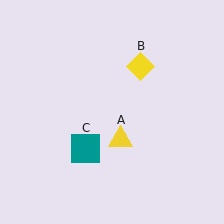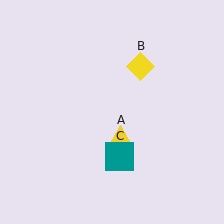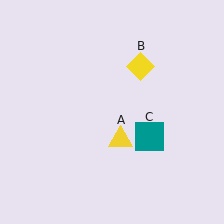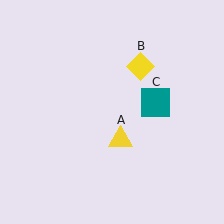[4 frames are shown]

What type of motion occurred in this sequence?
The teal square (object C) rotated counterclockwise around the center of the scene.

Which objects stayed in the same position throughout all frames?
Yellow triangle (object A) and yellow diamond (object B) remained stationary.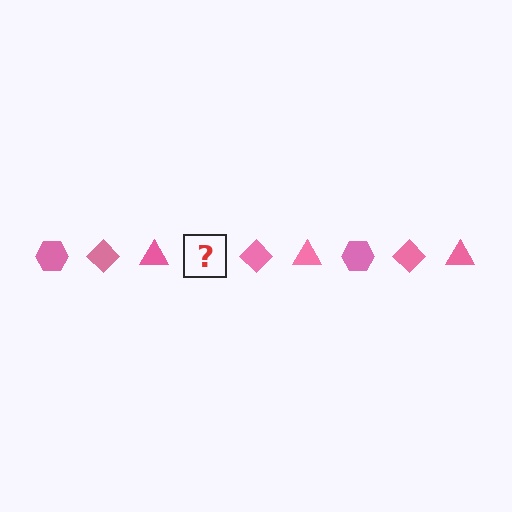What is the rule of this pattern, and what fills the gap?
The rule is that the pattern cycles through hexagon, diamond, triangle shapes in pink. The gap should be filled with a pink hexagon.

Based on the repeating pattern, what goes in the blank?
The blank should be a pink hexagon.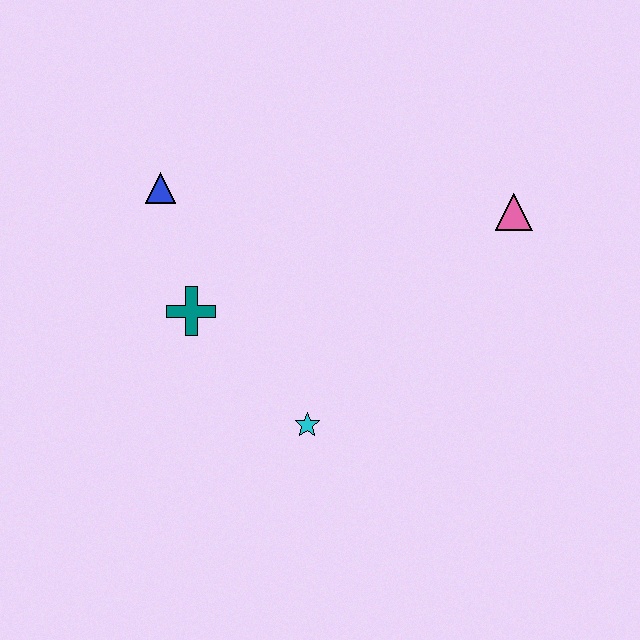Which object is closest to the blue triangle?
The teal cross is closest to the blue triangle.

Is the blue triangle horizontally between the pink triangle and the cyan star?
No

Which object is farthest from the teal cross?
The pink triangle is farthest from the teal cross.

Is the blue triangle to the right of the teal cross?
No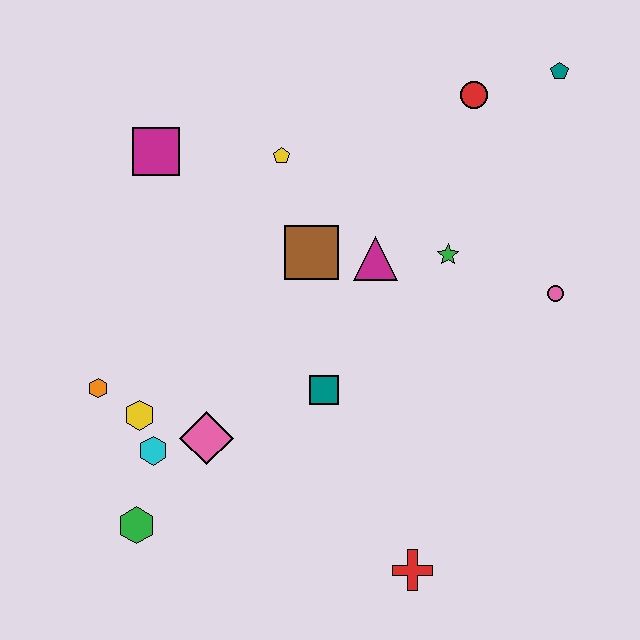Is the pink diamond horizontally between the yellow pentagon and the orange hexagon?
Yes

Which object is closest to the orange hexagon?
The yellow hexagon is closest to the orange hexagon.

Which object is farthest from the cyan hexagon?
The teal pentagon is farthest from the cyan hexagon.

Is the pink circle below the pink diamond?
No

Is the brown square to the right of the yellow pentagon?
Yes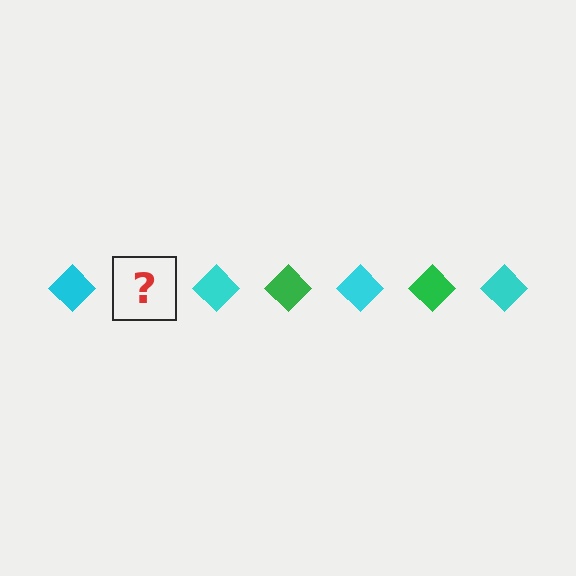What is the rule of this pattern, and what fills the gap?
The rule is that the pattern cycles through cyan, green diamonds. The gap should be filled with a green diamond.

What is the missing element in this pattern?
The missing element is a green diamond.